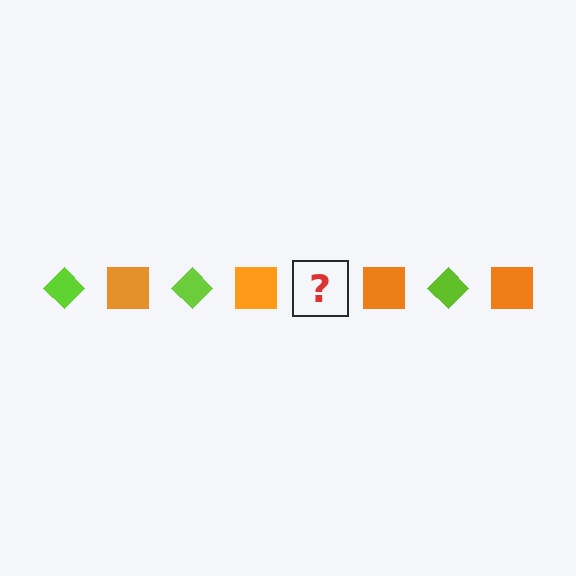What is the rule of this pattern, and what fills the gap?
The rule is that the pattern alternates between lime diamond and orange square. The gap should be filled with a lime diamond.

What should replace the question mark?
The question mark should be replaced with a lime diamond.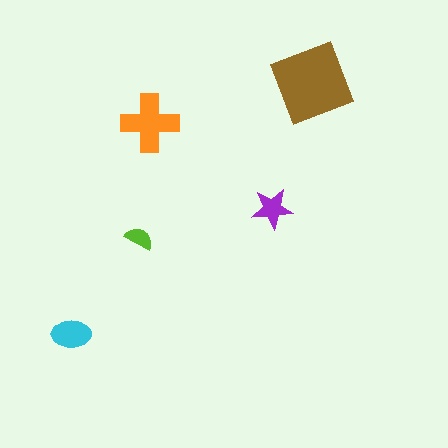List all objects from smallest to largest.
The lime semicircle, the purple star, the cyan ellipse, the orange cross, the brown diamond.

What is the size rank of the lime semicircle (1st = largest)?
5th.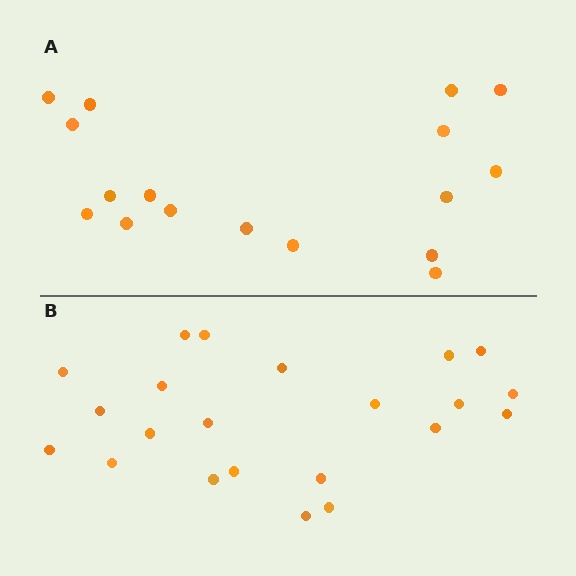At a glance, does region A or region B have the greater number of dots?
Region B (the bottom region) has more dots.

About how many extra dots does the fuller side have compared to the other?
Region B has about 5 more dots than region A.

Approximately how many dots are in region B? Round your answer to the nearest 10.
About 20 dots. (The exact count is 22, which rounds to 20.)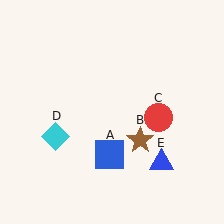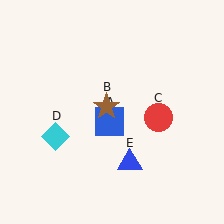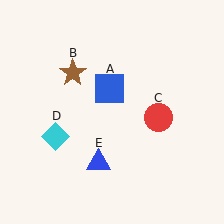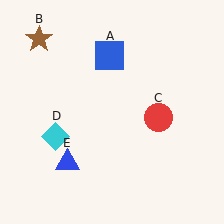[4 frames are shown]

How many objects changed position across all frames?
3 objects changed position: blue square (object A), brown star (object B), blue triangle (object E).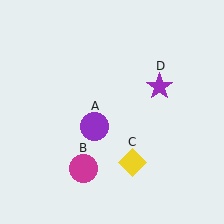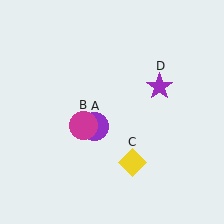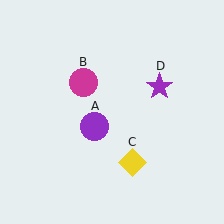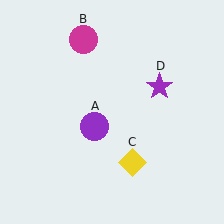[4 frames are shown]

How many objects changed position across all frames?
1 object changed position: magenta circle (object B).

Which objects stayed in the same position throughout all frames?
Purple circle (object A) and yellow diamond (object C) and purple star (object D) remained stationary.